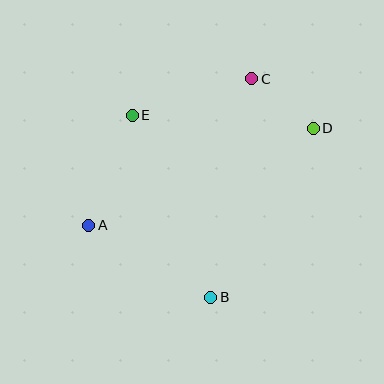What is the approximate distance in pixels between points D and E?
The distance between D and E is approximately 181 pixels.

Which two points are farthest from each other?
Points A and D are farthest from each other.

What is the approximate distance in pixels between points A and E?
The distance between A and E is approximately 118 pixels.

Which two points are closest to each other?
Points C and D are closest to each other.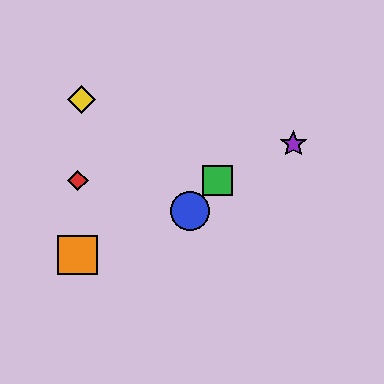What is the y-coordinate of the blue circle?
The blue circle is at y≈211.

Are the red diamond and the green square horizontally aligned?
Yes, both are at y≈181.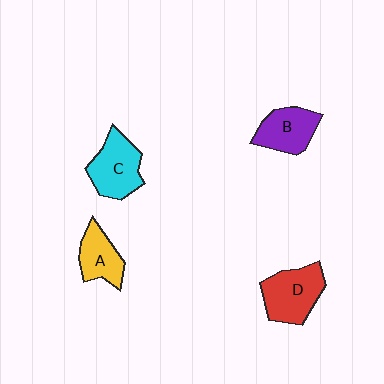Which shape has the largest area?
Shape D (red).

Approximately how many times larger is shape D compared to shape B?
Approximately 1.2 times.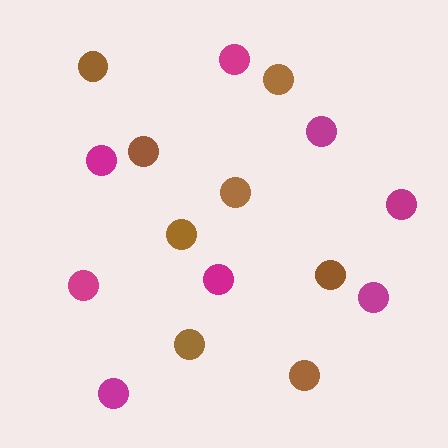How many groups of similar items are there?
There are 2 groups: one group of brown circles (8) and one group of magenta circles (8).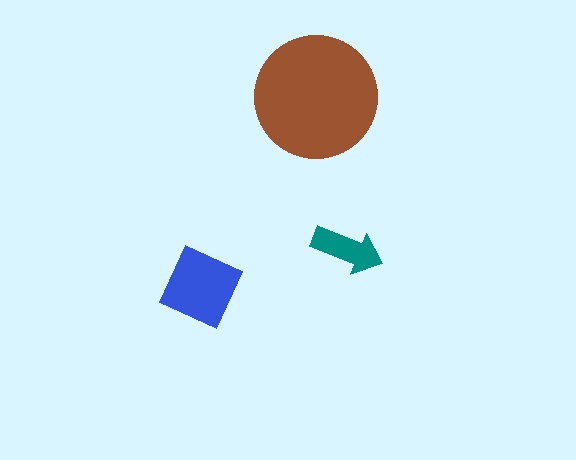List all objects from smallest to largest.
The teal arrow, the blue diamond, the brown circle.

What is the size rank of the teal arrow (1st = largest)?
3rd.